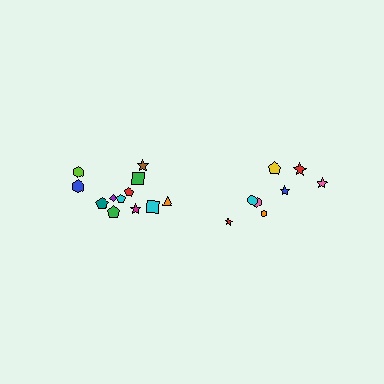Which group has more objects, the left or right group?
The left group.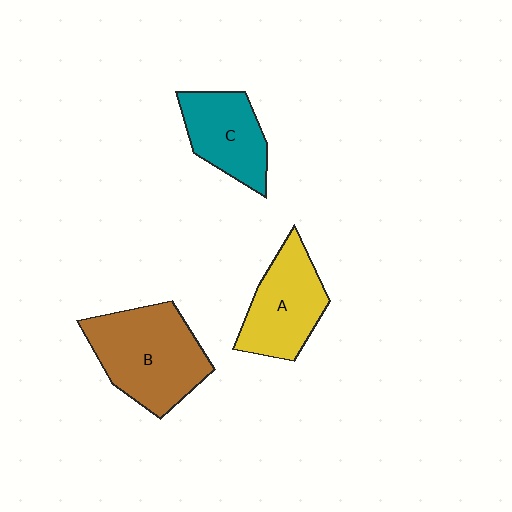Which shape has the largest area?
Shape B (brown).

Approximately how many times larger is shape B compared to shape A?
Approximately 1.3 times.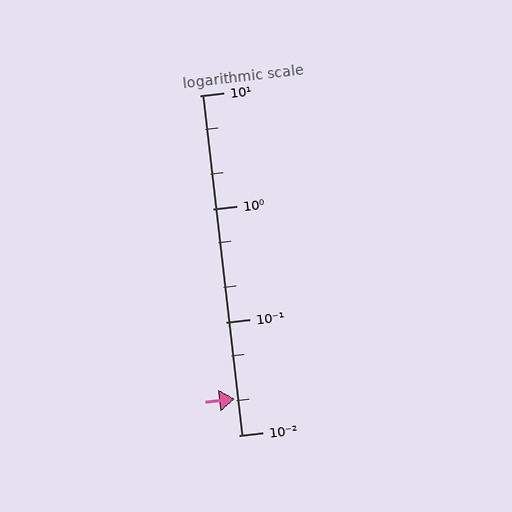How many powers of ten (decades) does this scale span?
The scale spans 3 decades, from 0.01 to 10.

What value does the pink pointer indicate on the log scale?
The pointer indicates approximately 0.021.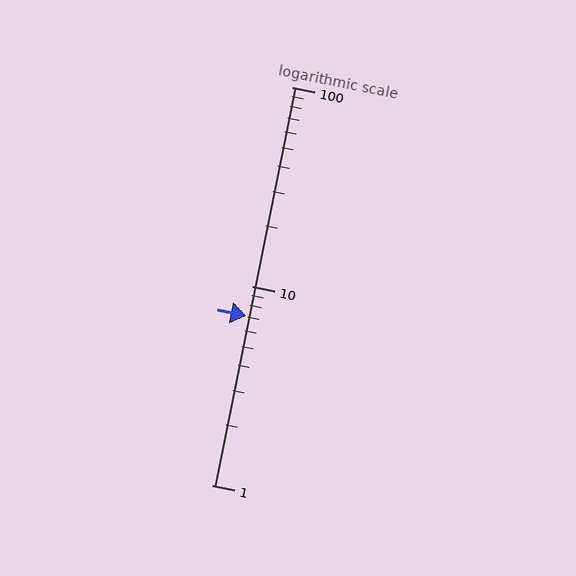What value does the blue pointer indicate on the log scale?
The pointer indicates approximately 7.1.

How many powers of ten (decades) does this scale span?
The scale spans 2 decades, from 1 to 100.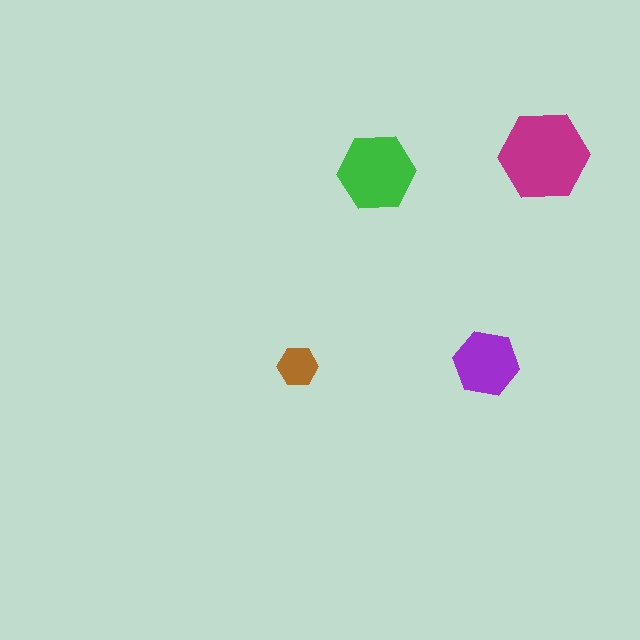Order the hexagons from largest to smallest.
the magenta one, the green one, the purple one, the brown one.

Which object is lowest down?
The brown hexagon is bottommost.